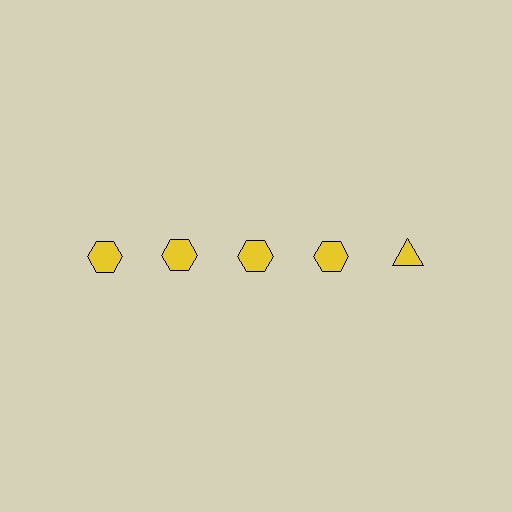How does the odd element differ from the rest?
It has a different shape: triangle instead of hexagon.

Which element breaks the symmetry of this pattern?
The yellow triangle in the top row, rightmost column breaks the symmetry. All other shapes are yellow hexagons.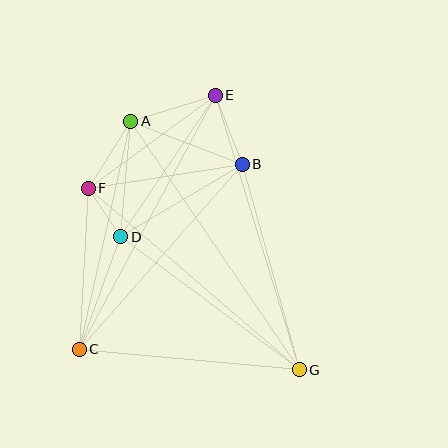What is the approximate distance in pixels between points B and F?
The distance between B and F is approximately 156 pixels.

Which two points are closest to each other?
Points D and F are closest to each other.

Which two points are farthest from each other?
Points A and G are farthest from each other.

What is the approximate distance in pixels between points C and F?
The distance between C and F is approximately 161 pixels.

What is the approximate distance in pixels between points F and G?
The distance between F and G is approximately 278 pixels.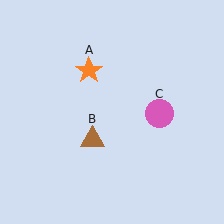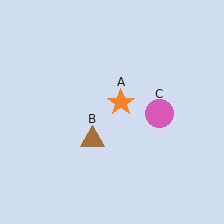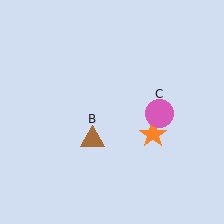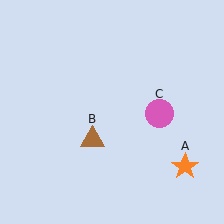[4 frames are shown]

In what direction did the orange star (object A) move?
The orange star (object A) moved down and to the right.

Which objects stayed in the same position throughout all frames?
Brown triangle (object B) and pink circle (object C) remained stationary.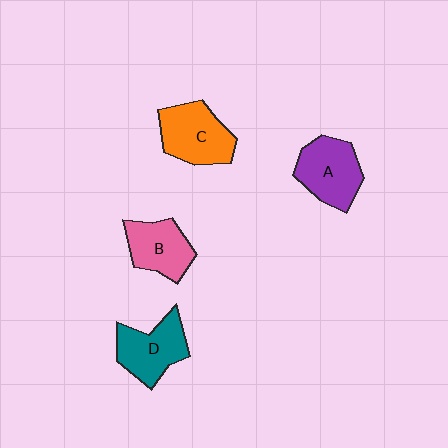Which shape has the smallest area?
Shape B (pink).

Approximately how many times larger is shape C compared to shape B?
Approximately 1.2 times.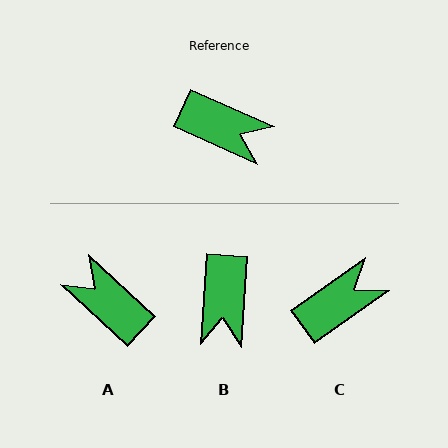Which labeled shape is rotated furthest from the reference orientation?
A, about 162 degrees away.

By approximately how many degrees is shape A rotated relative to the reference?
Approximately 162 degrees counter-clockwise.